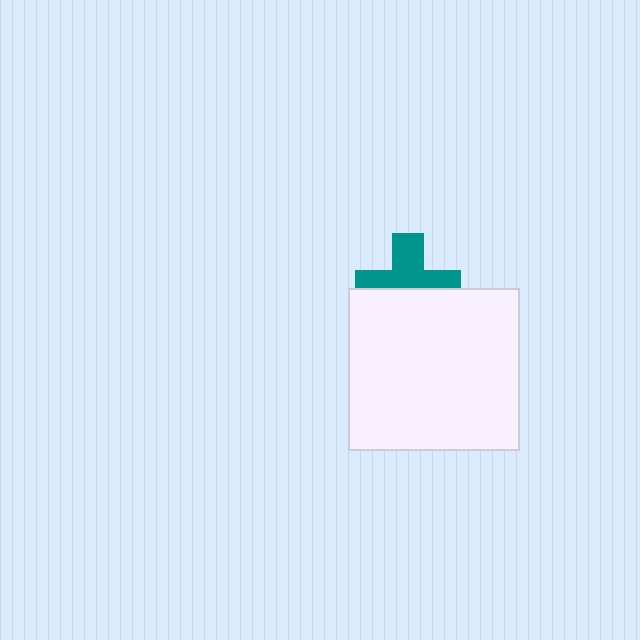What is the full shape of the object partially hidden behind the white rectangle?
The partially hidden object is a teal cross.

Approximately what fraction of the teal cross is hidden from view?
Roughly 48% of the teal cross is hidden behind the white rectangle.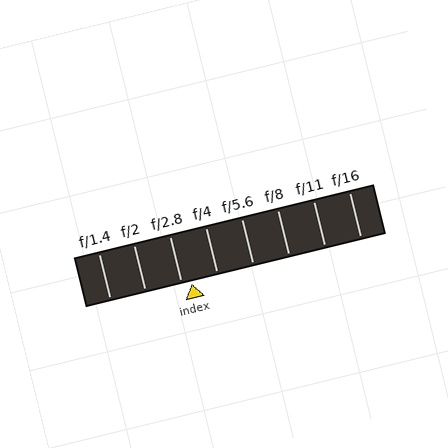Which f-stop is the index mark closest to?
The index mark is closest to f/2.8.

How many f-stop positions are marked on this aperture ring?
There are 8 f-stop positions marked.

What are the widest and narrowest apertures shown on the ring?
The widest aperture shown is f/1.4 and the narrowest is f/16.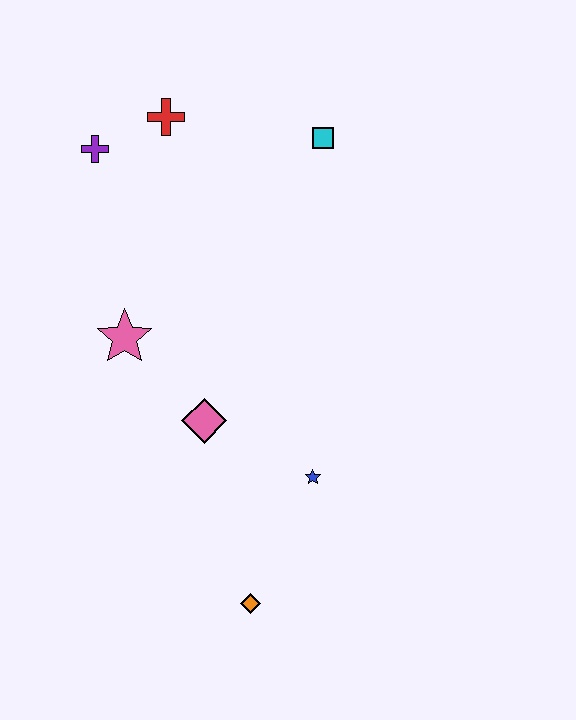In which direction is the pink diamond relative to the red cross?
The pink diamond is below the red cross.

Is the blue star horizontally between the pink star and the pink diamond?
No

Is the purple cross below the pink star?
No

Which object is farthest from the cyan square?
The orange diamond is farthest from the cyan square.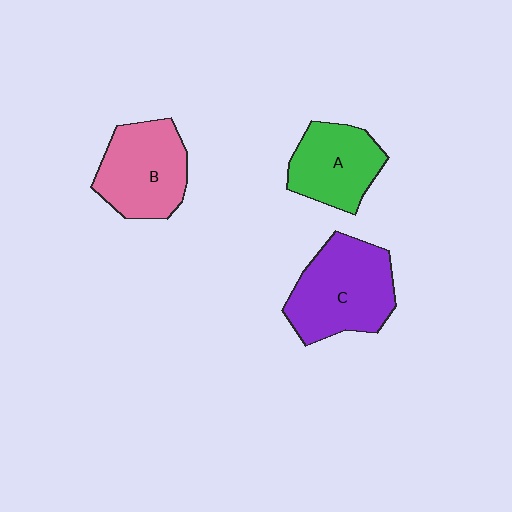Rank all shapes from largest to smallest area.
From largest to smallest: C (purple), B (pink), A (green).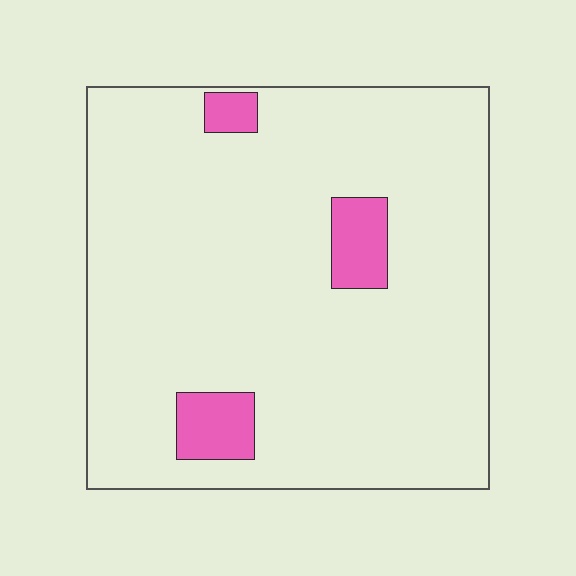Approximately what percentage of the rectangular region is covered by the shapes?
Approximately 10%.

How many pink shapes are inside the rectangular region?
3.